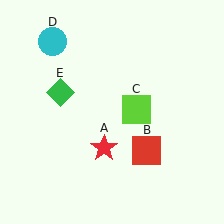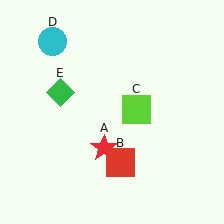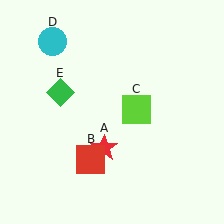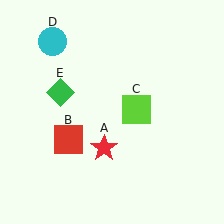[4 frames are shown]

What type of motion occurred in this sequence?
The red square (object B) rotated clockwise around the center of the scene.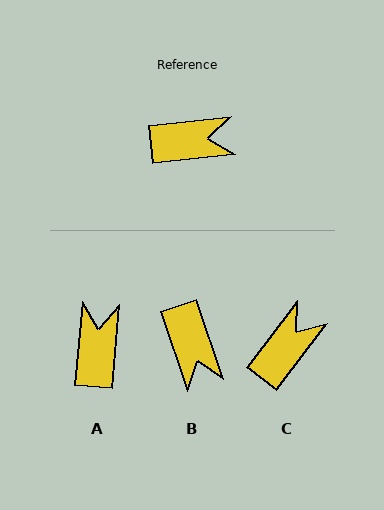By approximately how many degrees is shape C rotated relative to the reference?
Approximately 46 degrees counter-clockwise.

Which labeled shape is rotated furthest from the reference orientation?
A, about 79 degrees away.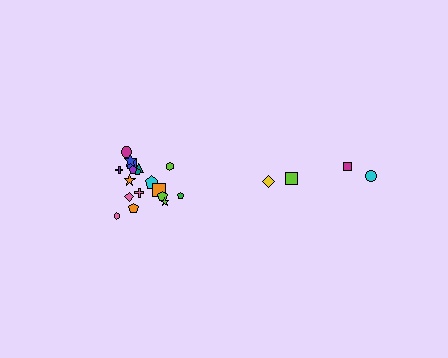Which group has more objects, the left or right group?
The left group.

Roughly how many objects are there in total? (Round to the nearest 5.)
Roughly 20 objects in total.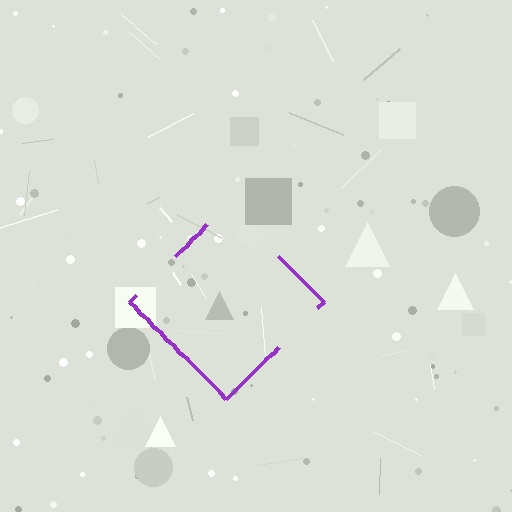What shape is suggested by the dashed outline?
The dashed outline suggests a diamond.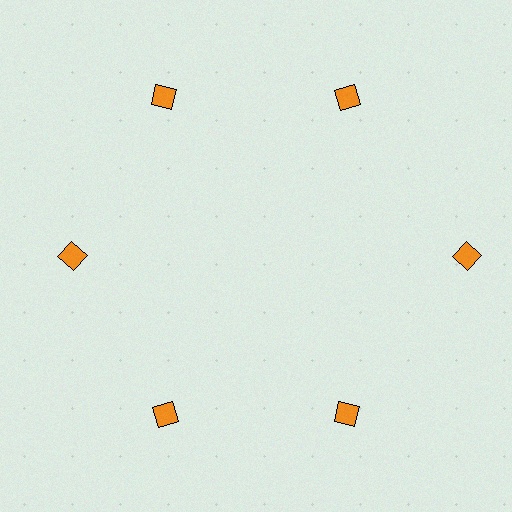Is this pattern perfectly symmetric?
No. The 6 orange diamonds are arranged in a ring, but one element near the 3 o'clock position is pushed outward from the center, breaking the 6-fold rotational symmetry.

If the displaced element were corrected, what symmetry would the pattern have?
It would have 6-fold rotational symmetry — the pattern would map onto itself every 60 degrees.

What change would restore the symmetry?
The symmetry would be restored by moving it inward, back onto the ring so that all 6 diamonds sit at equal angles and equal distance from the center.